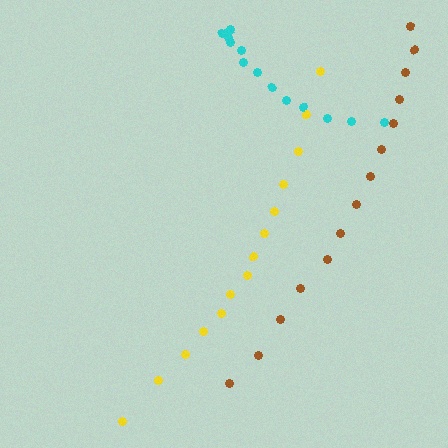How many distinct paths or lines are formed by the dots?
There are 3 distinct paths.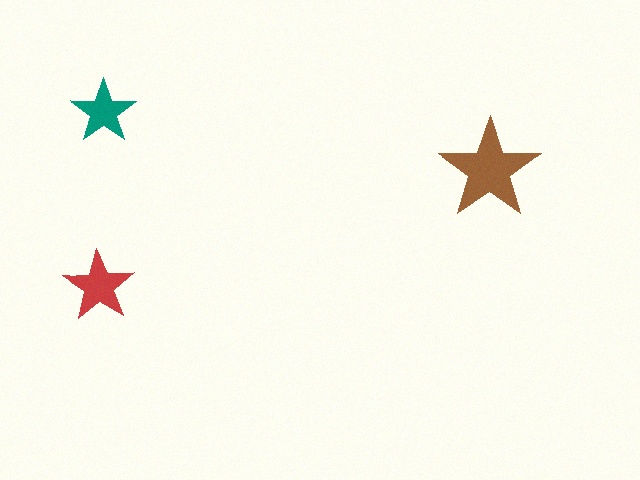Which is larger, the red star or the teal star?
The red one.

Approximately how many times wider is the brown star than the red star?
About 1.5 times wider.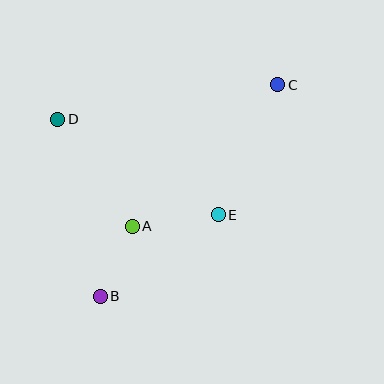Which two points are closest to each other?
Points A and B are closest to each other.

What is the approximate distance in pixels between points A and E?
The distance between A and E is approximately 87 pixels.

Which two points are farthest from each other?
Points B and C are farthest from each other.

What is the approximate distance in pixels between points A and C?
The distance between A and C is approximately 203 pixels.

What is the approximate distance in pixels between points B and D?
The distance between B and D is approximately 182 pixels.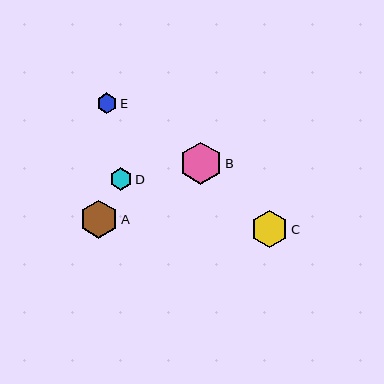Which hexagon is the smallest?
Hexagon E is the smallest with a size of approximately 20 pixels.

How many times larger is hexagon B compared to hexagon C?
Hexagon B is approximately 1.1 times the size of hexagon C.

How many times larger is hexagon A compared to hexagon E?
Hexagon A is approximately 1.9 times the size of hexagon E.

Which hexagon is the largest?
Hexagon B is the largest with a size of approximately 42 pixels.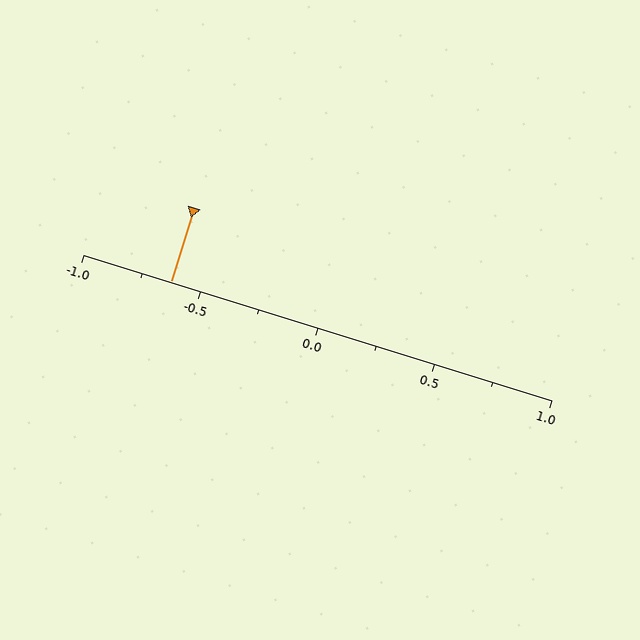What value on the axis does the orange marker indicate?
The marker indicates approximately -0.62.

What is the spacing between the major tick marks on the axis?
The major ticks are spaced 0.5 apart.